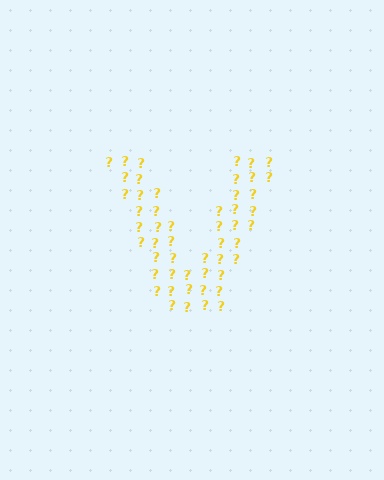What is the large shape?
The large shape is the letter V.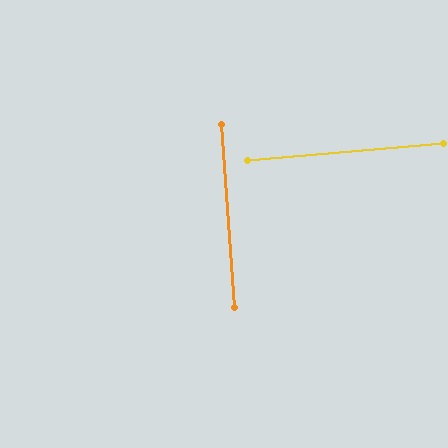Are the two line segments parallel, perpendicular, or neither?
Perpendicular — they meet at approximately 89°.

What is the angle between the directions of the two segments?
Approximately 89 degrees.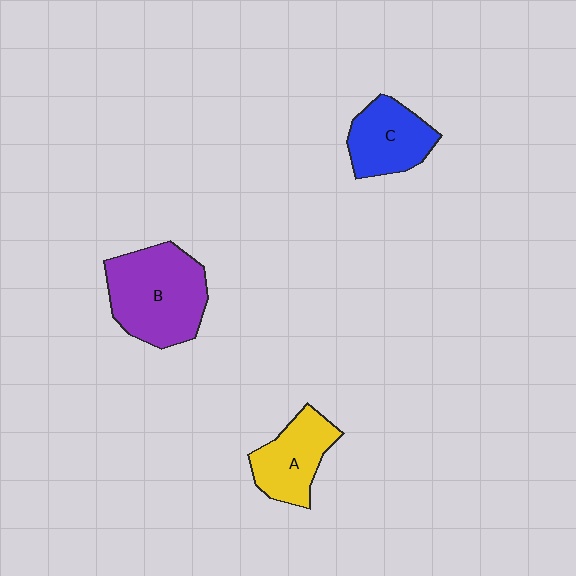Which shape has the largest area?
Shape B (purple).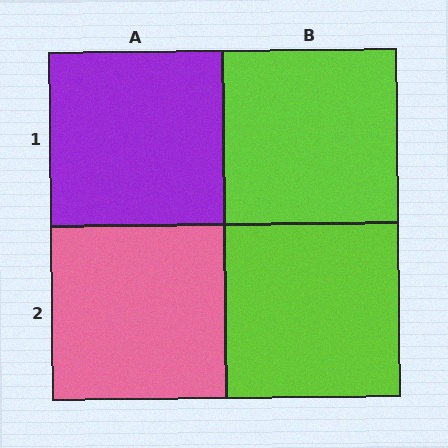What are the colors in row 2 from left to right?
Pink, lime.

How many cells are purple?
1 cell is purple.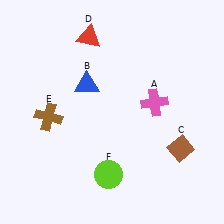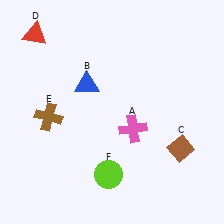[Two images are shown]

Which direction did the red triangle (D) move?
The red triangle (D) moved left.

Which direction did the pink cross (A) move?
The pink cross (A) moved down.